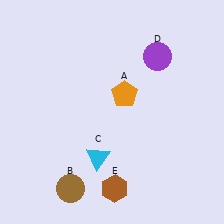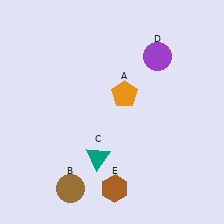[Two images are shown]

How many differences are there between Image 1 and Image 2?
There is 1 difference between the two images.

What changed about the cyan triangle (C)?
In Image 1, C is cyan. In Image 2, it changed to teal.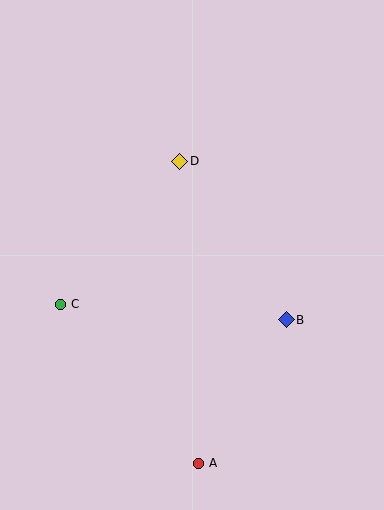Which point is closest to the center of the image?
Point D at (180, 161) is closest to the center.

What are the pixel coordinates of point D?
Point D is at (180, 161).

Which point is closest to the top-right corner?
Point D is closest to the top-right corner.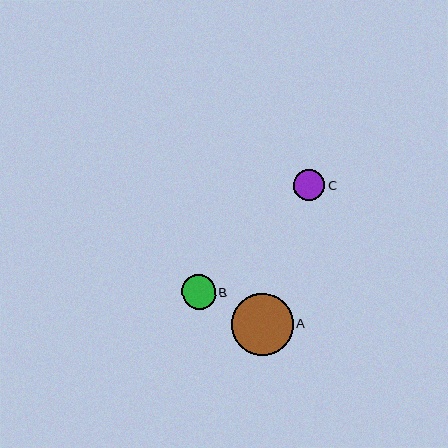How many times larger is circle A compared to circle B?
Circle A is approximately 1.8 times the size of circle B.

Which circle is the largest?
Circle A is the largest with a size of approximately 62 pixels.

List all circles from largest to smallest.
From largest to smallest: A, B, C.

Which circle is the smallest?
Circle C is the smallest with a size of approximately 31 pixels.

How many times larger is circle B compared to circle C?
Circle B is approximately 1.1 times the size of circle C.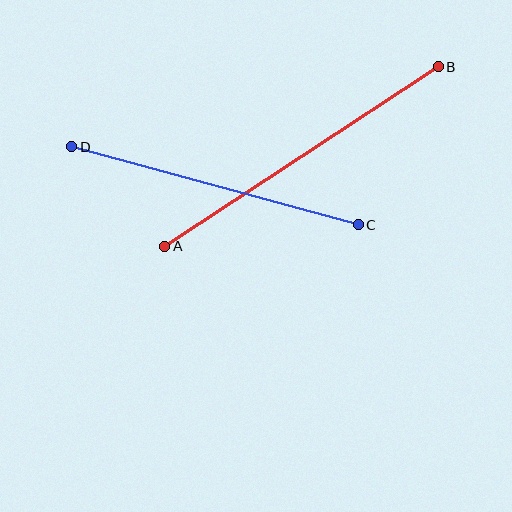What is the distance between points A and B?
The distance is approximately 327 pixels.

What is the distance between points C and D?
The distance is approximately 297 pixels.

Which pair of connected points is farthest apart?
Points A and B are farthest apart.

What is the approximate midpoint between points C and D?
The midpoint is at approximately (215, 186) pixels.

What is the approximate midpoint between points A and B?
The midpoint is at approximately (301, 156) pixels.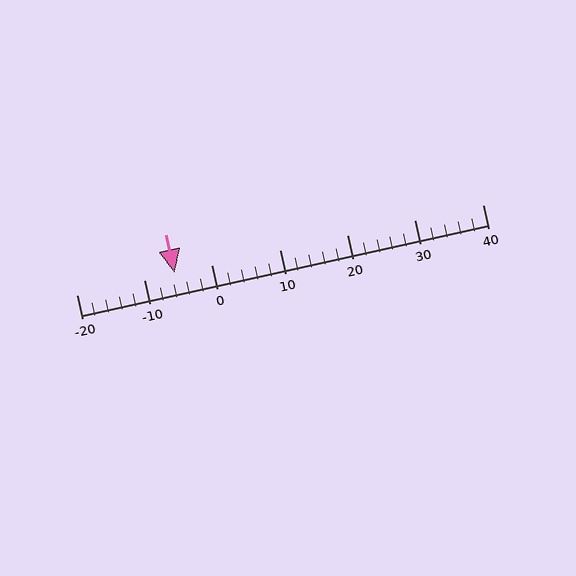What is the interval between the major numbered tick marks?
The major tick marks are spaced 10 units apart.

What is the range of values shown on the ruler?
The ruler shows values from -20 to 40.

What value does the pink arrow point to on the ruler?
The pink arrow points to approximately -6.